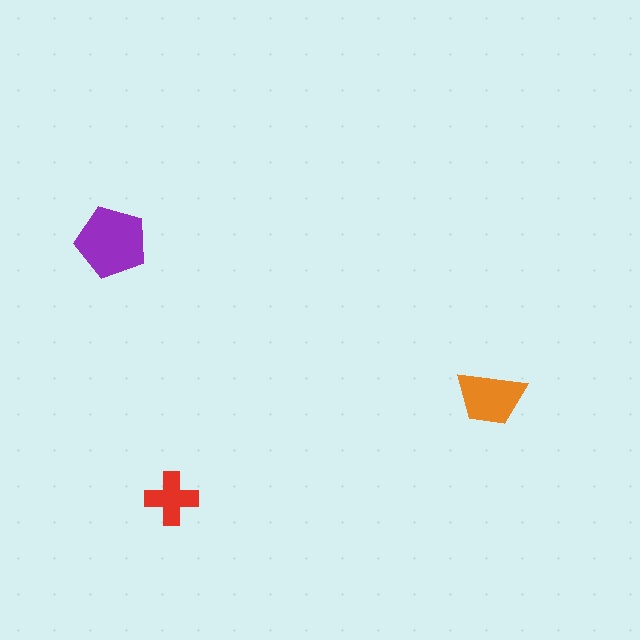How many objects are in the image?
There are 3 objects in the image.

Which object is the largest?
The purple pentagon.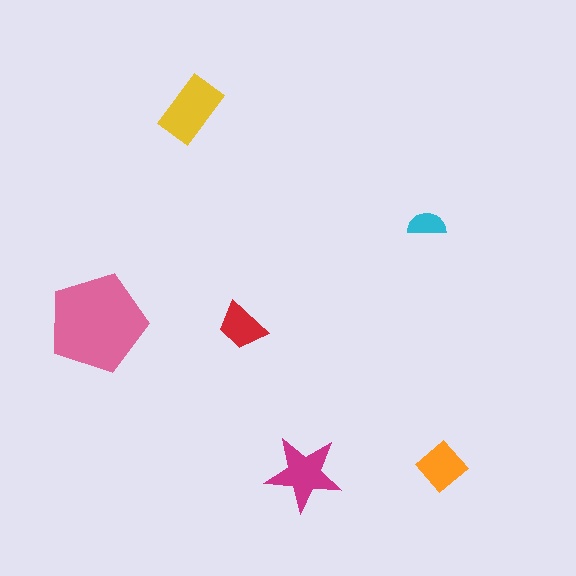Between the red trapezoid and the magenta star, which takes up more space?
The magenta star.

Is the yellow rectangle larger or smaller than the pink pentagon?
Smaller.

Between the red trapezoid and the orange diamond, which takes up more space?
The orange diamond.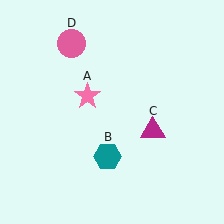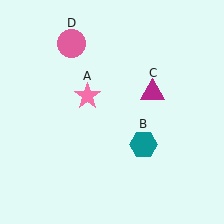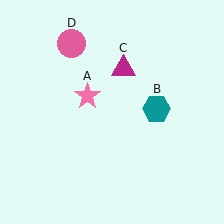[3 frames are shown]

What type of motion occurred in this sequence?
The teal hexagon (object B), magenta triangle (object C) rotated counterclockwise around the center of the scene.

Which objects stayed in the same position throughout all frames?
Pink star (object A) and pink circle (object D) remained stationary.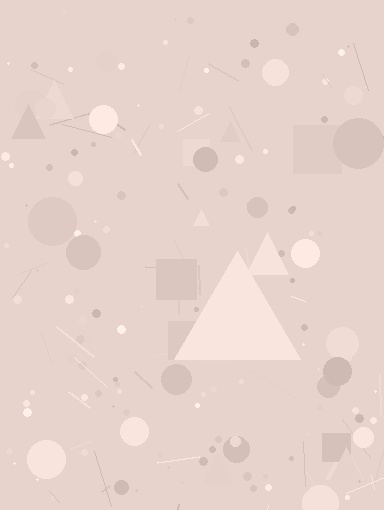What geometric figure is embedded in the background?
A triangle is embedded in the background.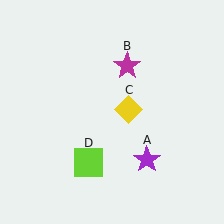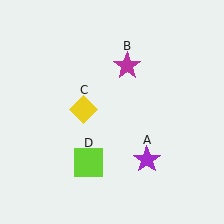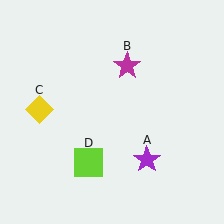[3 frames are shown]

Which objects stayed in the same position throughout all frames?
Purple star (object A) and magenta star (object B) and lime square (object D) remained stationary.